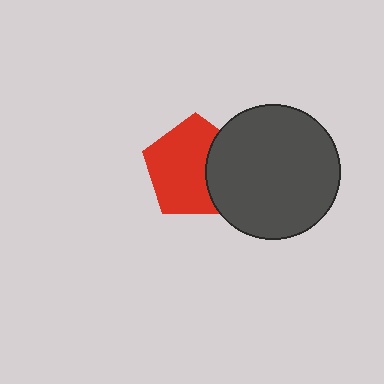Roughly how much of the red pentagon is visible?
Most of it is visible (roughly 69%).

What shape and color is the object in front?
The object in front is a dark gray circle.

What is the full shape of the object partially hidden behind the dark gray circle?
The partially hidden object is a red pentagon.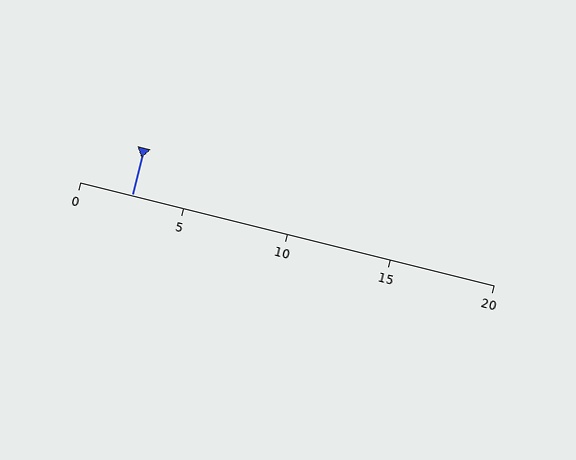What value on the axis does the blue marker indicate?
The marker indicates approximately 2.5.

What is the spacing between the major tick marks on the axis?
The major ticks are spaced 5 apart.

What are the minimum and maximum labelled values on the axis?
The axis runs from 0 to 20.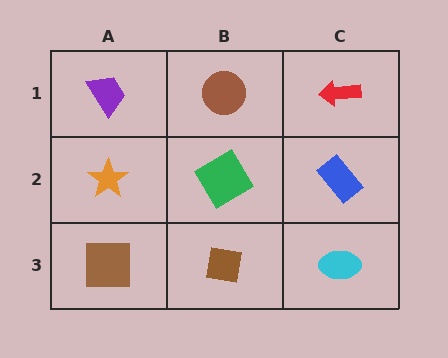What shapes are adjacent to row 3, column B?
A green square (row 2, column B), a brown square (row 3, column A), a cyan ellipse (row 3, column C).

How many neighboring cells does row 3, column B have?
3.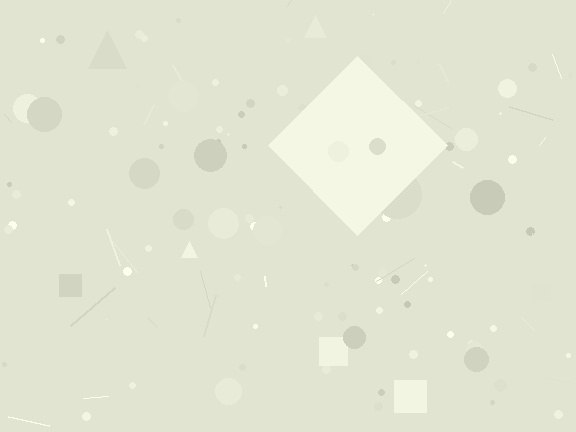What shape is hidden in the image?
A diamond is hidden in the image.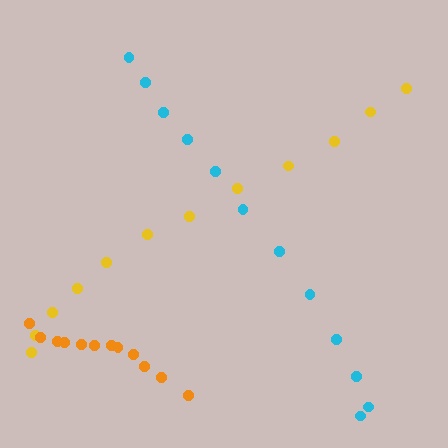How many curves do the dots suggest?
There are 3 distinct paths.